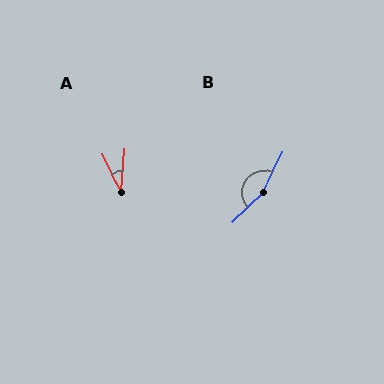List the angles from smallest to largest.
A (29°), B (160°).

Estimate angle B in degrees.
Approximately 160 degrees.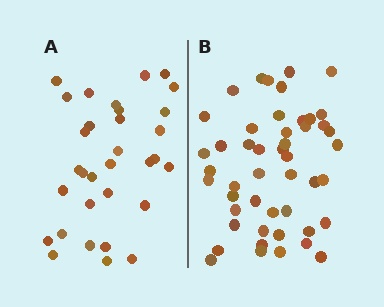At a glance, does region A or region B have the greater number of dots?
Region B (the right region) has more dots.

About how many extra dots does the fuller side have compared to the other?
Region B has approximately 15 more dots than region A.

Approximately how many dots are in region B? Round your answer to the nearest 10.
About 50 dots. (The exact count is 48, which rounds to 50.)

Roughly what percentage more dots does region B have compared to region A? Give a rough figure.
About 50% more.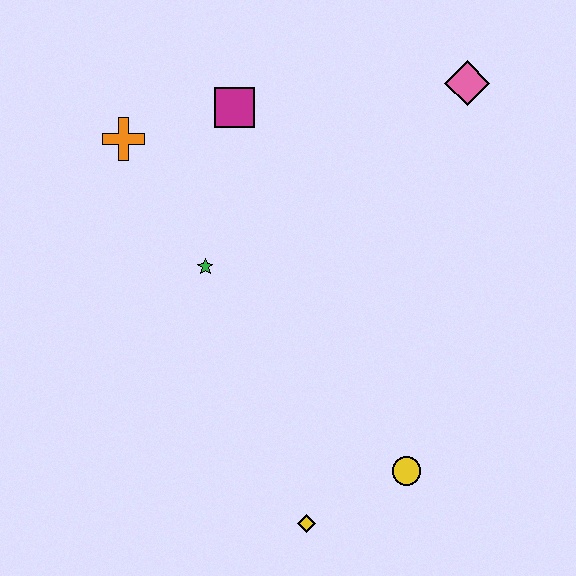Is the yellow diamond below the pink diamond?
Yes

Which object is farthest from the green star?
The pink diamond is farthest from the green star.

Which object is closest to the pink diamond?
The magenta square is closest to the pink diamond.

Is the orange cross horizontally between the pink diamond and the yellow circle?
No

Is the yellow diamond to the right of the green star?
Yes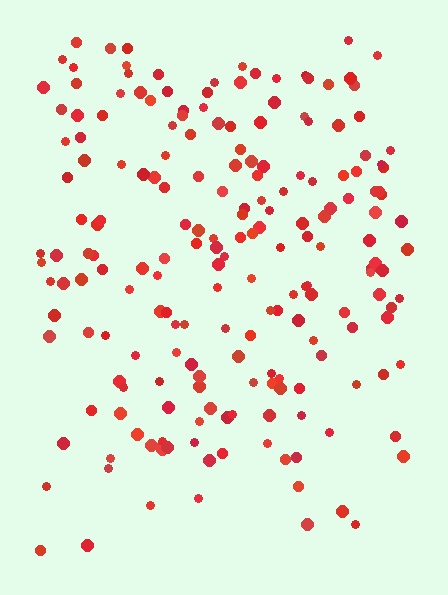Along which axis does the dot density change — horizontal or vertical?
Vertical.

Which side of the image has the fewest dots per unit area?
The bottom.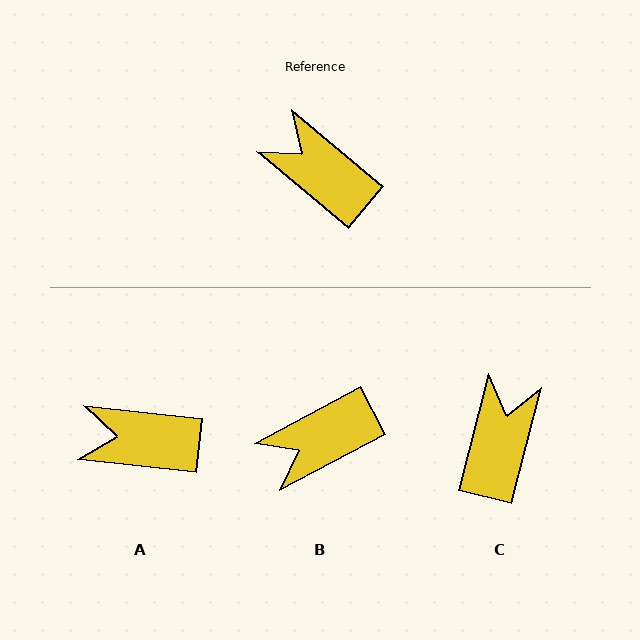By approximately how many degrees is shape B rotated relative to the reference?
Approximately 68 degrees counter-clockwise.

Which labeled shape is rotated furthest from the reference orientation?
B, about 68 degrees away.